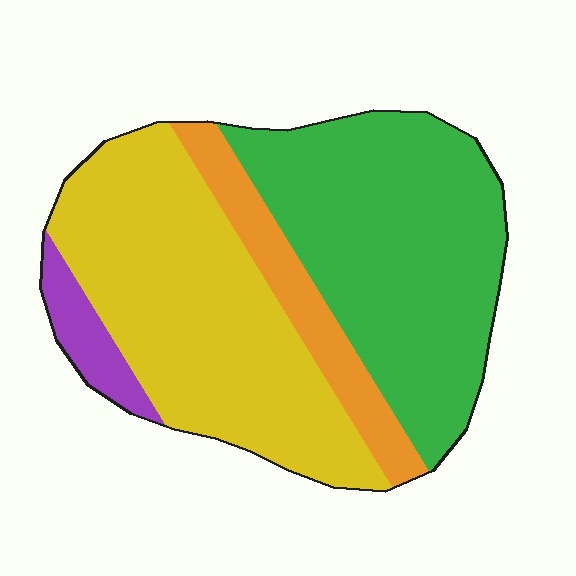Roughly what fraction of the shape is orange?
Orange takes up about one eighth (1/8) of the shape.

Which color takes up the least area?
Purple, at roughly 5%.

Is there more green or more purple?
Green.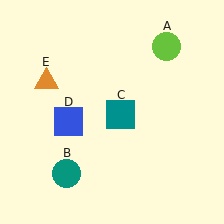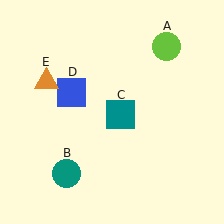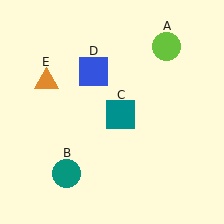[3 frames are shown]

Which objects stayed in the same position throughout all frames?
Lime circle (object A) and teal circle (object B) and teal square (object C) and orange triangle (object E) remained stationary.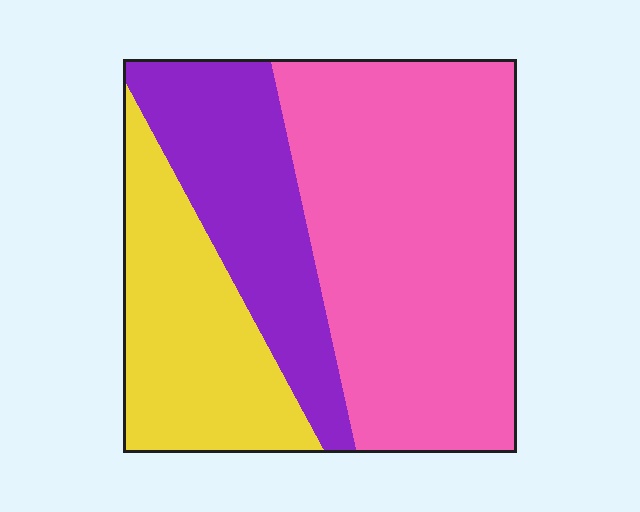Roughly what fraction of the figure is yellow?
Yellow takes up less than a quarter of the figure.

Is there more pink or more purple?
Pink.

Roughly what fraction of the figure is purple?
Purple takes up less than a quarter of the figure.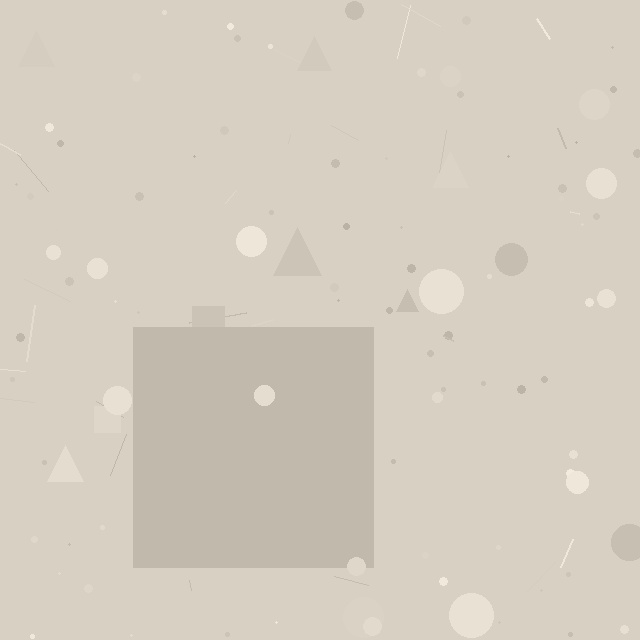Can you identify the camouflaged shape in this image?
The camouflaged shape is a square.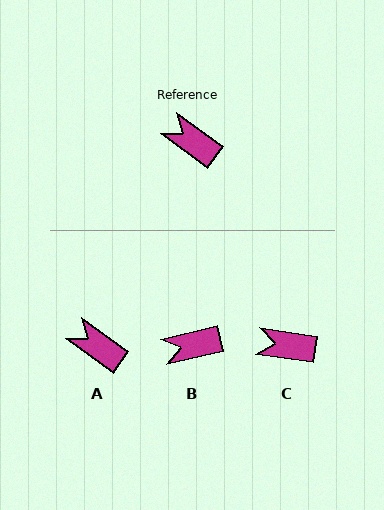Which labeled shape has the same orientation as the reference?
A.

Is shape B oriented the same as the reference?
No, it is off by about 50 degrees.